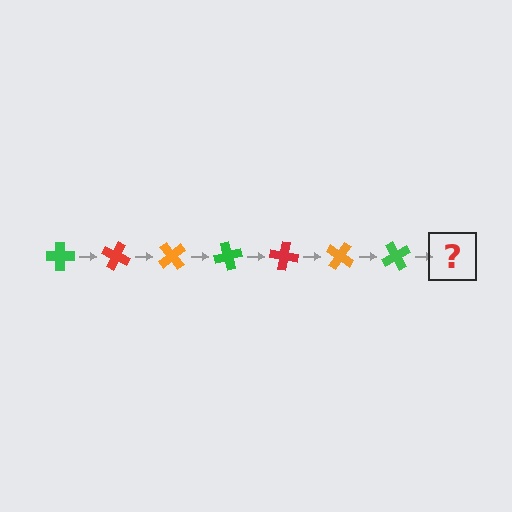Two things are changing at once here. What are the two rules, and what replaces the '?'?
The two rules are that it rotates 25 degrees each step and the color cycles through green, red, and orange. The '?' should be a red cross, rotated 175 degrees from the start.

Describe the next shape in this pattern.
It should be a red cross, rotated 175 degrees from the start.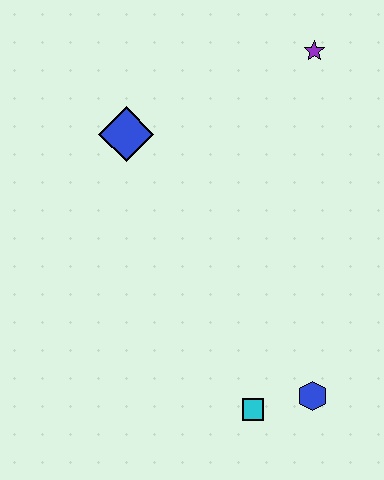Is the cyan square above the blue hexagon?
No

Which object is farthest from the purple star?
The cyan square is farthest from the purple star.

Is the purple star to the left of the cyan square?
No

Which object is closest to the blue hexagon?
The cyan square is closest to the blue hexagon.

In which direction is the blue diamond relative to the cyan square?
The blue diamond is above the cyan square.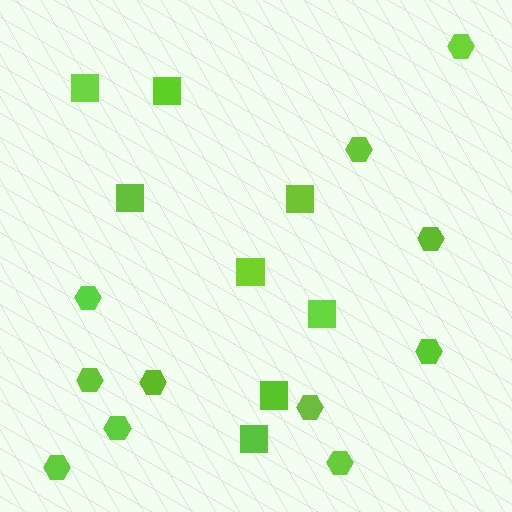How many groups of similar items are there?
There are 2 groups: one group of hexagons (11) and one group of squares (8).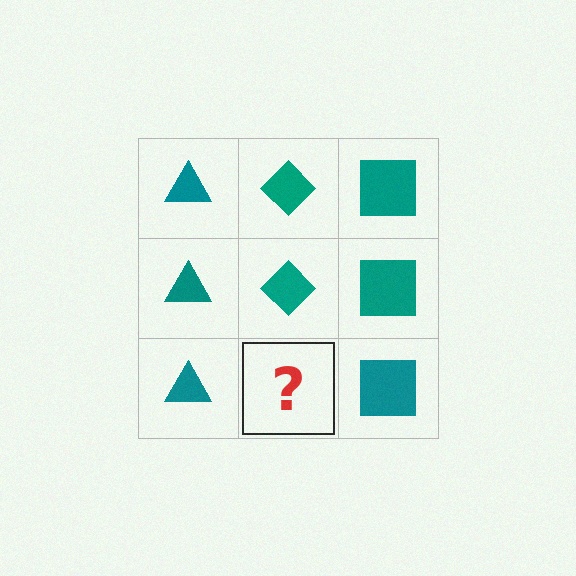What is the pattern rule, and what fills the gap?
The rule is that each column has a consistent shape. The gap should be filled with a teal diamond.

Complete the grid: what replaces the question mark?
The question mark should be replaced with a teal diamond.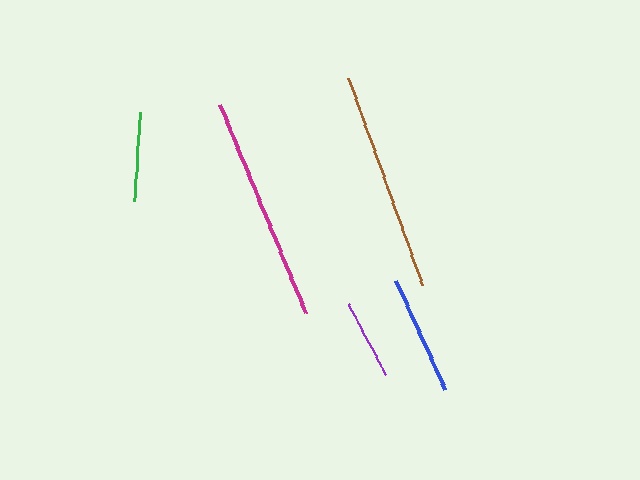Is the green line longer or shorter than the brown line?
The brown line is longer than the green line.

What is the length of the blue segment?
The blue segment is approximately 119 pixels long.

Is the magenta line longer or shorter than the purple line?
The magenta line is longer than the purple line.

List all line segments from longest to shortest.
From longest to shortest: magenta, brown, blue, green, purple.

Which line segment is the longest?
The magenta line is the longest at approximately 225 pixels.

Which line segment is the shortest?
The purple line is the shortest at approximately 79 pixels.